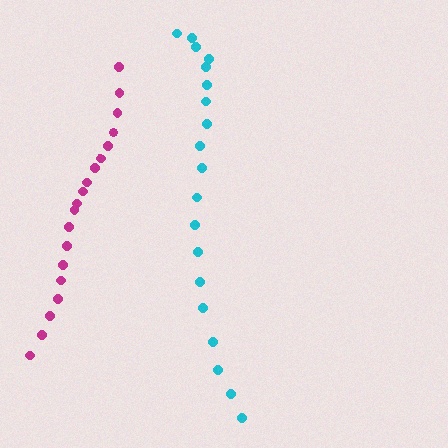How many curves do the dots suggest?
There are 2 distinct paths.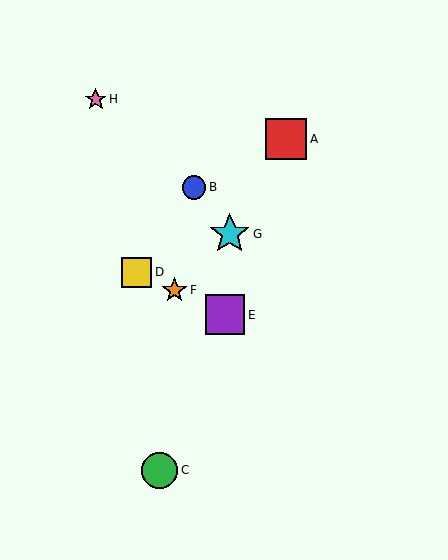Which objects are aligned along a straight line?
Objects D, E, F are aligned along a straight line.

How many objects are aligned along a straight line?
3 objects (D, E, F) are aligned along a straight line.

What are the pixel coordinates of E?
Object E is at (225, 315).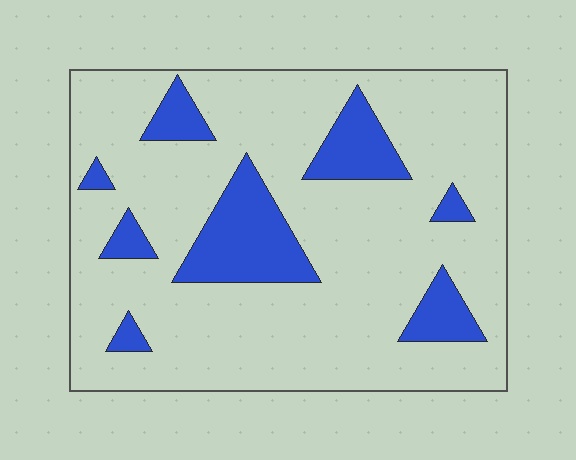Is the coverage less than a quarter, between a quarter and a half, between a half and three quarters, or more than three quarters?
Less than a quarter.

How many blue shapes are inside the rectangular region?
8.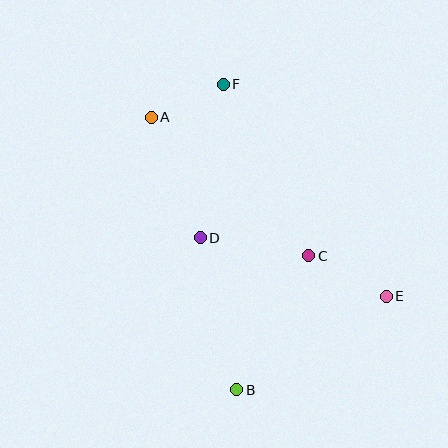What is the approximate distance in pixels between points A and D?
The distance between A and D is approximately 130 pixels.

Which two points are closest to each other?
Points A and F are closest to each other.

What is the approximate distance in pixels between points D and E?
The distance between D and E is approximately 195 pixels.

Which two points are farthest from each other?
Points B and F are farthest from each other.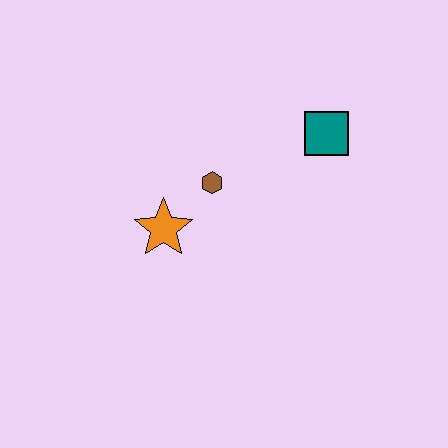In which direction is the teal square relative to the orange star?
The teal square is to the right of the orange star.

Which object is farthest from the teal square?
The orange star is farthest from the teal square.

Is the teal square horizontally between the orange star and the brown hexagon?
No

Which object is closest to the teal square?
The brown hexagon is closest to the teal square.